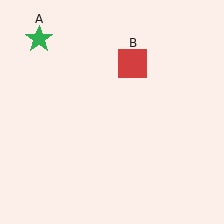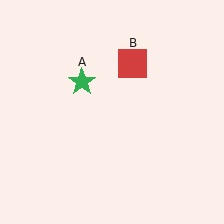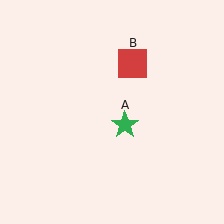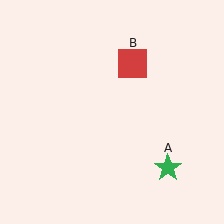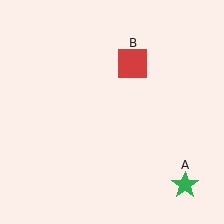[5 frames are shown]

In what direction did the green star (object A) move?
The green star (object A) moved down and to the right.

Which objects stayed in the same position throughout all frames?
Red square (object B) remained stationary.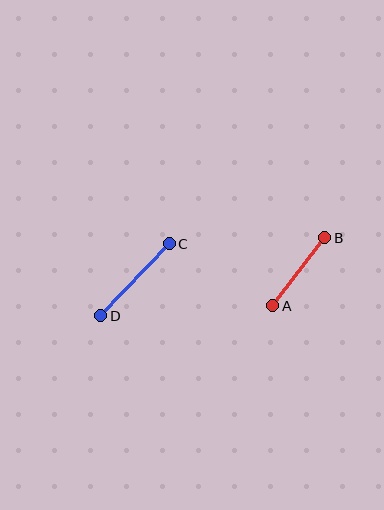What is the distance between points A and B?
The distance is approximately 86 pixels.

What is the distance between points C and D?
The distance is approximately 100 pixels.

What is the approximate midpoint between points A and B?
The midpoint is at approximately (299, 272) pixels.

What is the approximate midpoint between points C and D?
The midpoint is at approximately (135, 280) pixels.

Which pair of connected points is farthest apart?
Points C and D are farthest apart.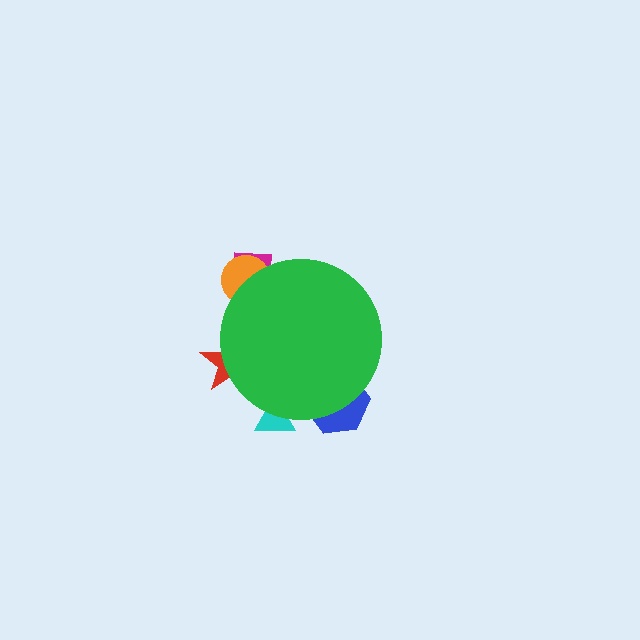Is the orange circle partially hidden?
Yes, the orange circle is partially hidden behind the green circle.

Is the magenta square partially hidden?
Yes, the magenta square is partially hidden behind the green circle.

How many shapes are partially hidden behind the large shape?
5 shapes are partially hidden.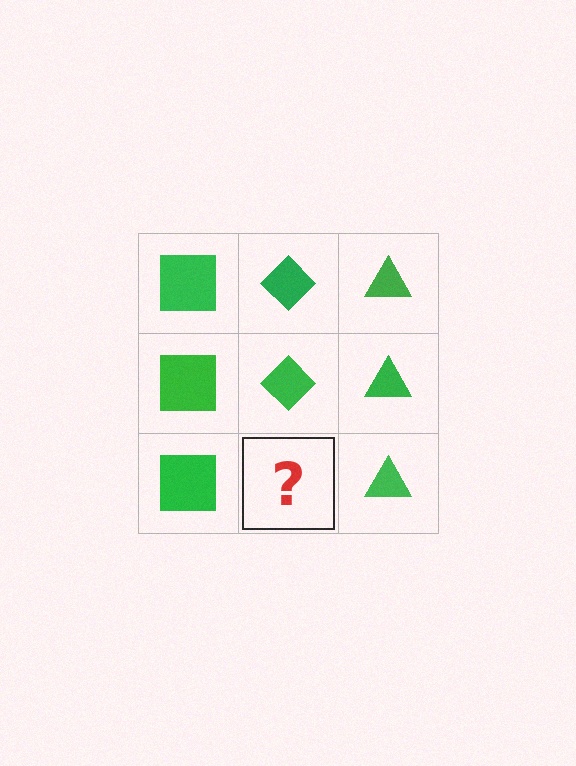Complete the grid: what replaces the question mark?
The question mark should be replaced with a green diamond.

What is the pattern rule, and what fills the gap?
The rule is that each column has a consistent shape. The gap should be filled with a green diamond.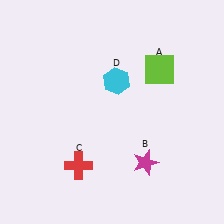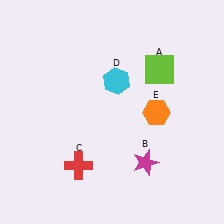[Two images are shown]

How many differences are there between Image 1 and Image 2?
There is 1 difference between the two images.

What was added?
An orange hexagon (E) was added in Image 2.